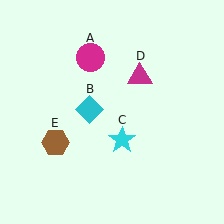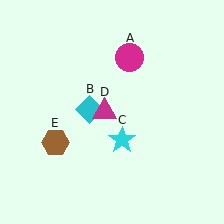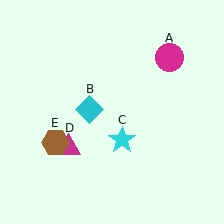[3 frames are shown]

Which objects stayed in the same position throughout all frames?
Cyan diamond (object B) and cyan star (object C) and brown hexagon (object E) remained stationary.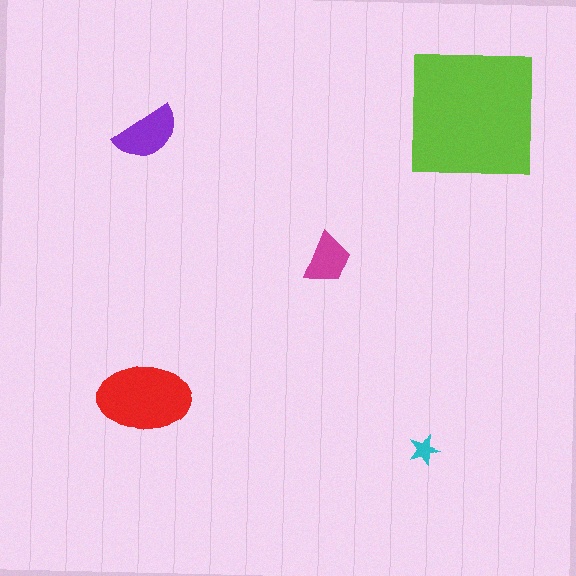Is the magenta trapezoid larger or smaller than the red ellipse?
Smaller.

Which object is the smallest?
The cyan star.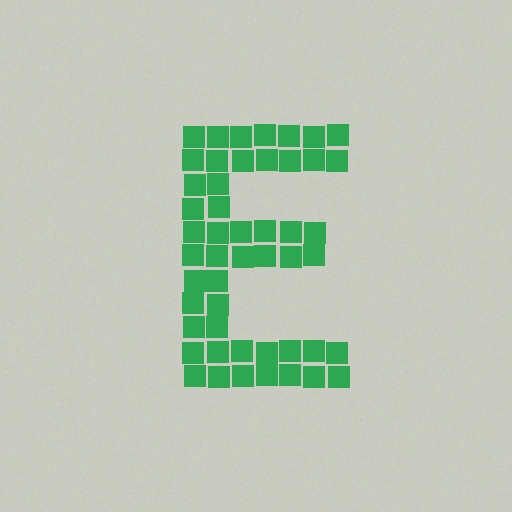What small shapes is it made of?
It is made of small squares.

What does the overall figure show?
The overall figure shows the letter E.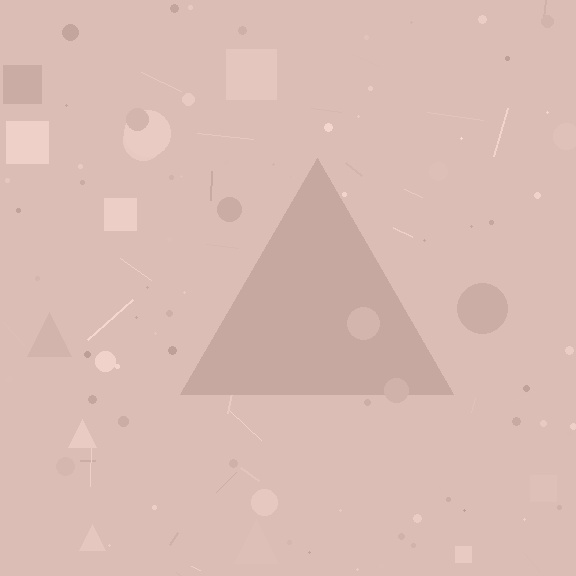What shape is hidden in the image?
A triangle is hidden in the image.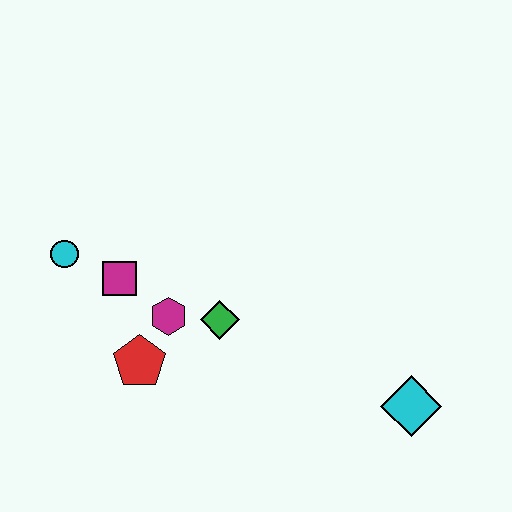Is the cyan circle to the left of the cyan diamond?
Yes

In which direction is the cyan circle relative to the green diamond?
The cyan circle is to the left of the green diamond.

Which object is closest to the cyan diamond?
The green diamond is closest to the cyan diamond.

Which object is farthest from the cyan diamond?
The cyan circle is farthest from the cyan diamond.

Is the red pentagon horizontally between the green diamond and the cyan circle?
Yes